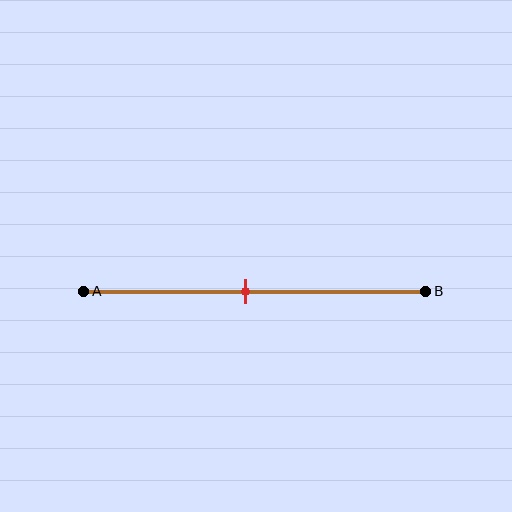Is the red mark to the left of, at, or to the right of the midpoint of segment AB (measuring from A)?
The red mark is approximately at the midpoint of segment AB.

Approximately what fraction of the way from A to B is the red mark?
The red mark is approximately 45% of the way from A to B.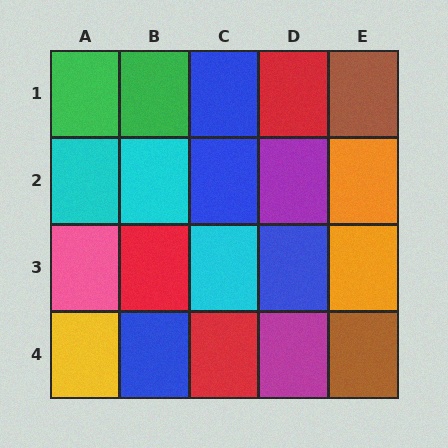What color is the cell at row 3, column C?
Cyan.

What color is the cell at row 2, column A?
Cyan.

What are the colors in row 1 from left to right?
Green, green, blue, red, brown.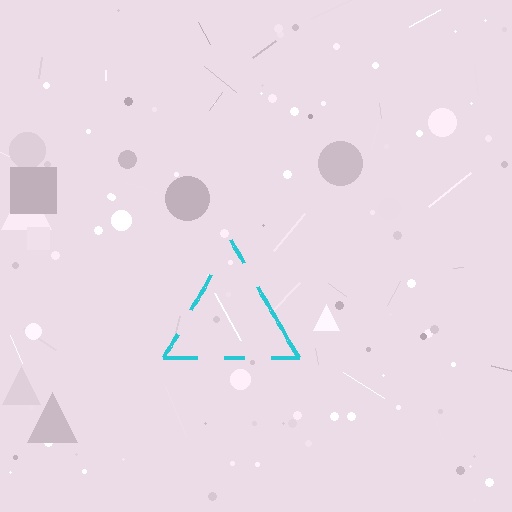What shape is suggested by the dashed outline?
The dashed outline suggests a triangle.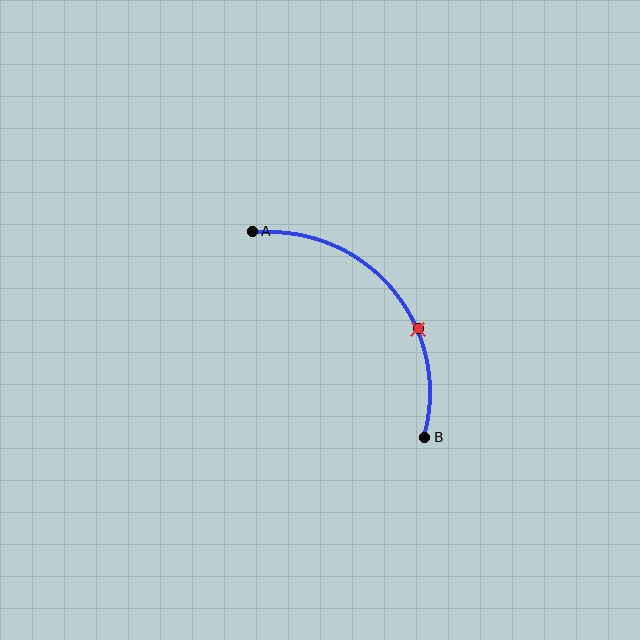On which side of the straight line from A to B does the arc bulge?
The arc bulges above and to the right of the straight line connecting A and B.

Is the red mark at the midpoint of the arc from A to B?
No. The red mark lies on the arc but is closer to endpoint B. The arc midpoint would be at the point on the curve equidistant along the arc from both A and B.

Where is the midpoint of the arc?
The arc midpoint is the point on the curve farthest from the straight line joining A and B. It sits above and to the right of that line.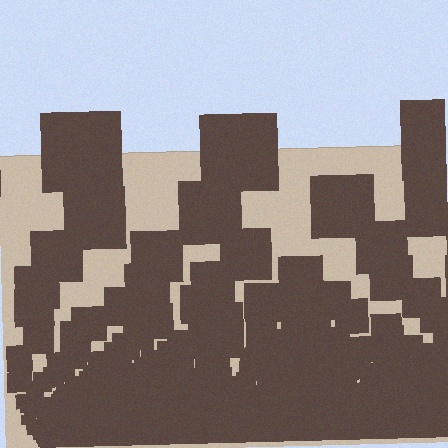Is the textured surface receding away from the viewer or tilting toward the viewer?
The surface appears to tilt toward the viewer. Texture elements get larger and sparser toward the top.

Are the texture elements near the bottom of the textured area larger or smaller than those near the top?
Smaller. The gradient is inverted — elements near the bottom are smaller and denser.